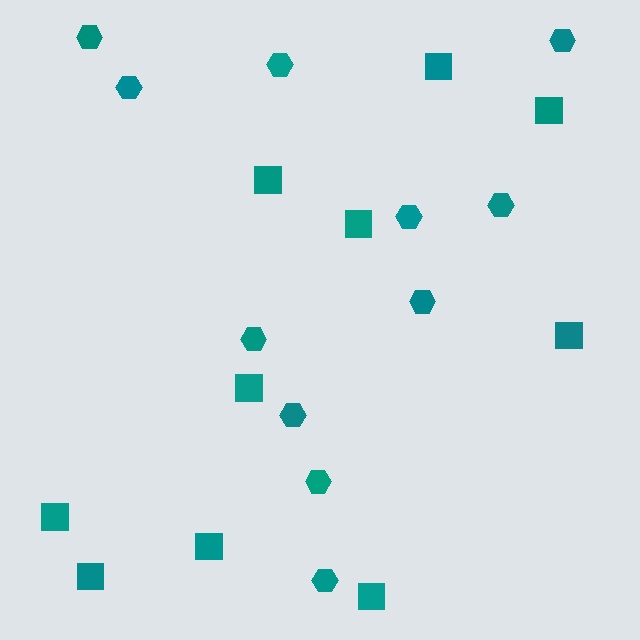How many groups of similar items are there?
There are 2 groups: one group of squares (10) and one group of hexagons (11).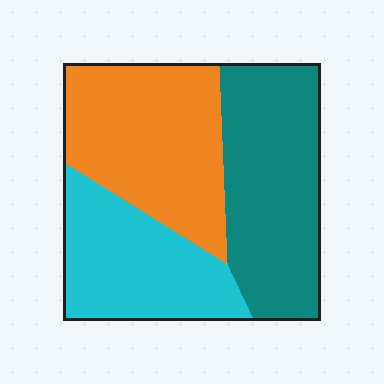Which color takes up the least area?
Cyan, at roughly 30%.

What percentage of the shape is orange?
Orange covers 36% of the shape.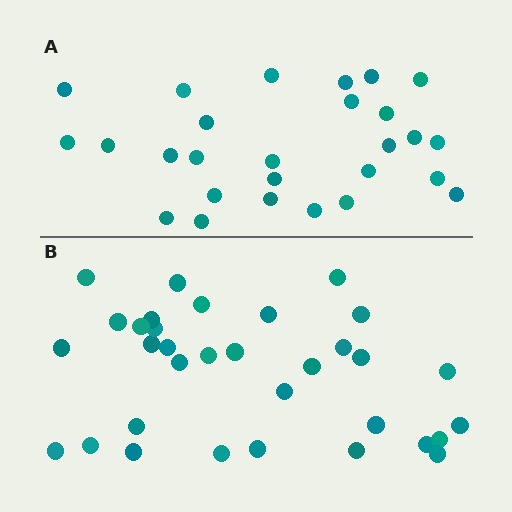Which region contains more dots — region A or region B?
Region B (the bottom region) has more dots.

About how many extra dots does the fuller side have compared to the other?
Region B has about 6 more dots than region A.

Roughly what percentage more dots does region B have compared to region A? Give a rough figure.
About 20% more.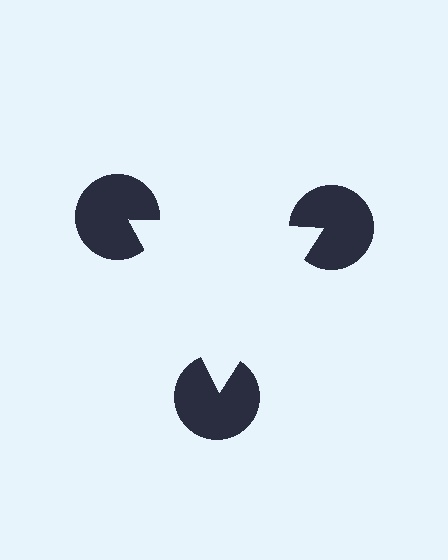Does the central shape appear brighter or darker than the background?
It typically appears slightly brighter than the background, even though no actual brightness change is drawn.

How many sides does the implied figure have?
3 sides.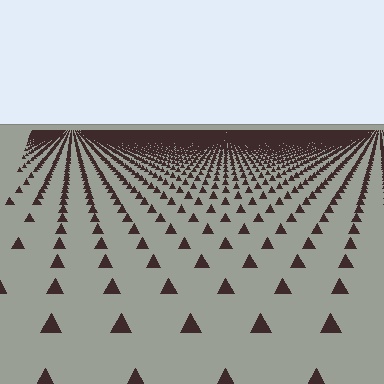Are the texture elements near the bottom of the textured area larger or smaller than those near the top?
Larger. Near the bottom, elements are closer to the viewer and appear at a bigger on-screen size.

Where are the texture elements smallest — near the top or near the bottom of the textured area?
Near the top.